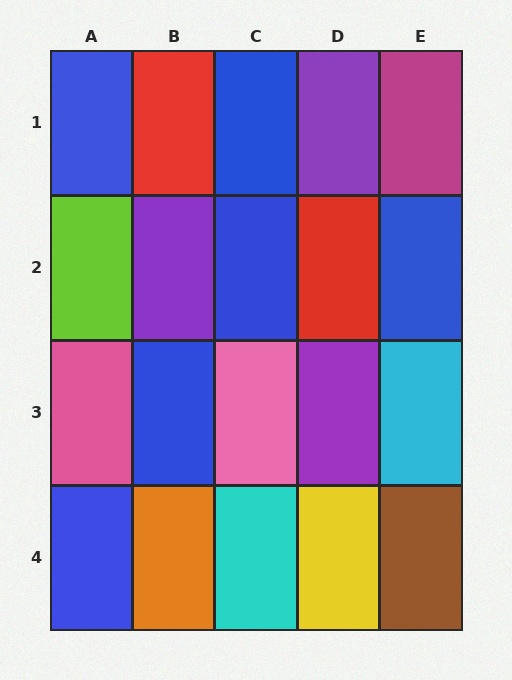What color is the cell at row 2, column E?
Blue.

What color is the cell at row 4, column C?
Cyan.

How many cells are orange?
1 cell is orange.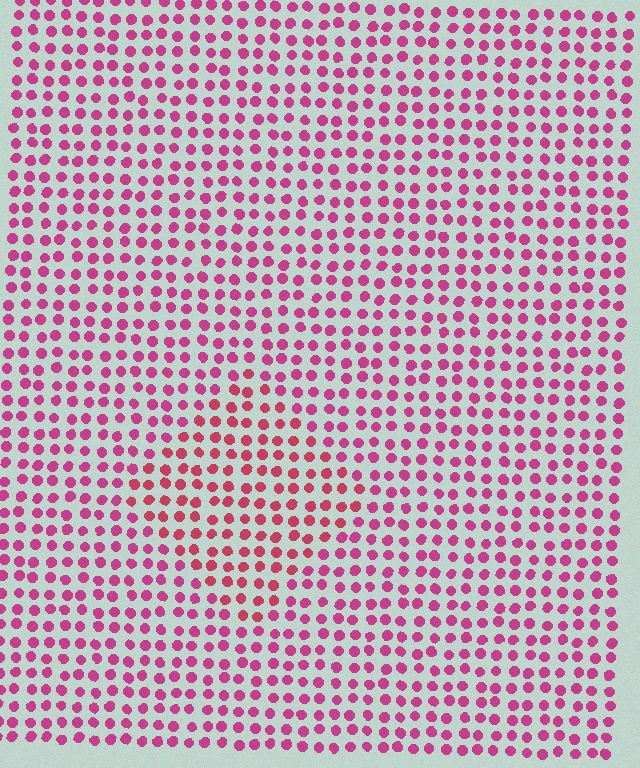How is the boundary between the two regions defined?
The boundary is defined purely by a slight shift in hue (about 20 degrees). Spacing, size, and orientation are identical on both sides.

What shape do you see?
I see a diamond.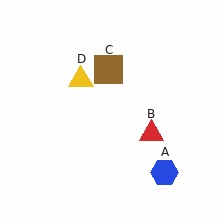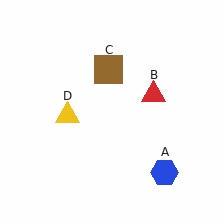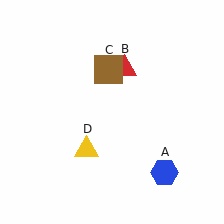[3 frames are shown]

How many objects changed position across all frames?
2 objects changed position: red triangle (object B), yellow triangle (object D).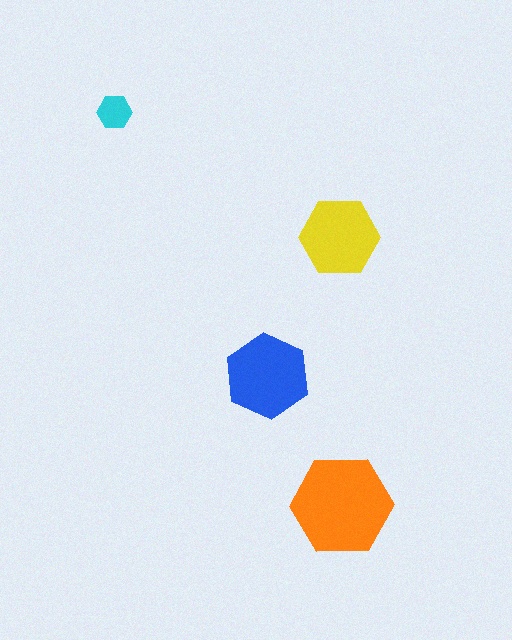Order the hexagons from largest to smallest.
the orange one, the blue one, the yellow one, the cyan one.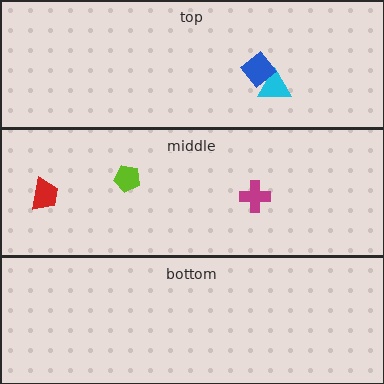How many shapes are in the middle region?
3.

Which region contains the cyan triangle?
The top region.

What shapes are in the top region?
The cyan triangle, the blue diamond.